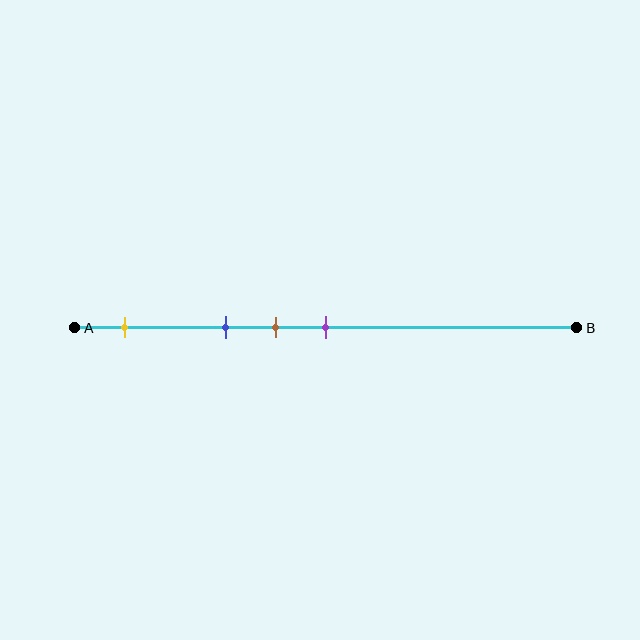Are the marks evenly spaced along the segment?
No, the marks are not evenly spaced.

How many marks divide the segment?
There are 4 marks dividing the segment.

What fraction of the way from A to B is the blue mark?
The blue mark is approximately 30% (0.3) of the way from A to B.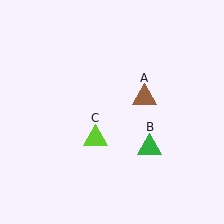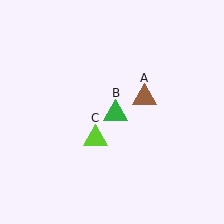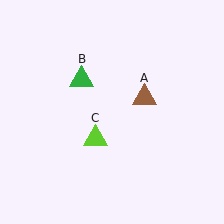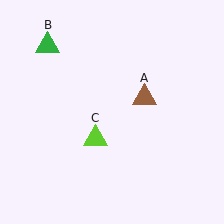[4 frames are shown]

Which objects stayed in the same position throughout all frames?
Brown triangle (object A) and lime triangle (object C) remained stationary.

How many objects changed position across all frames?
1 object changed position: green triangle (object B).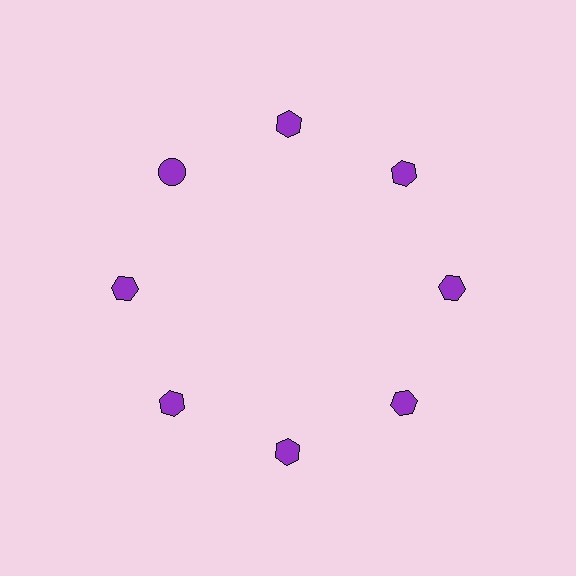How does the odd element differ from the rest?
It has a different shape: circle instead of hexagon.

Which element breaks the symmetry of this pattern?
The purple circle at roughly the 10 o'clock position breaks the symmetry. All other shapes are purple hexagons.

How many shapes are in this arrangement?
There are 8 shapes arranged in a ring pattern.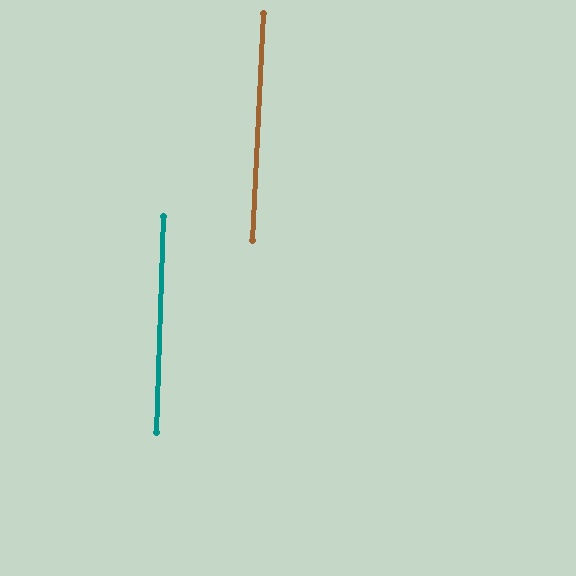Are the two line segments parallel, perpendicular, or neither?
Parallel — their directions differ by only 1.0°.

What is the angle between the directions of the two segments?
Approximately 1 degree.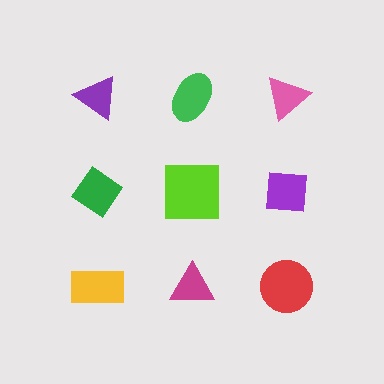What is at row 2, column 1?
A green diamond.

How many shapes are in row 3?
3 shapes.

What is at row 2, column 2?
A lime square.